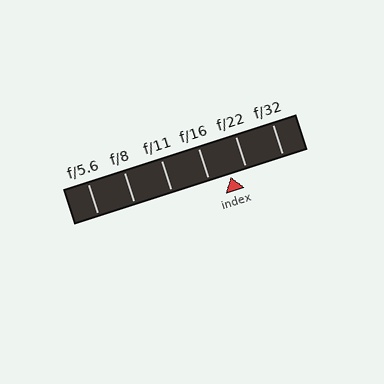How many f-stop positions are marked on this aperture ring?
There are 6 f-stop positions marked.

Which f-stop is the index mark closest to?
The index mark is closest to f/22.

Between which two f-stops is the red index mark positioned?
The index mark is between f/16 and f/22.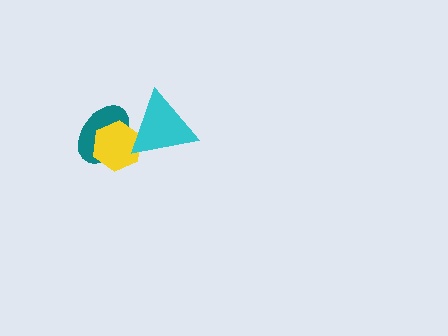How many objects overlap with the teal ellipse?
2 objects overlap with the teal ellipse.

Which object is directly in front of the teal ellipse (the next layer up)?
The yellow hexagon is directly in front of the teal ellipse.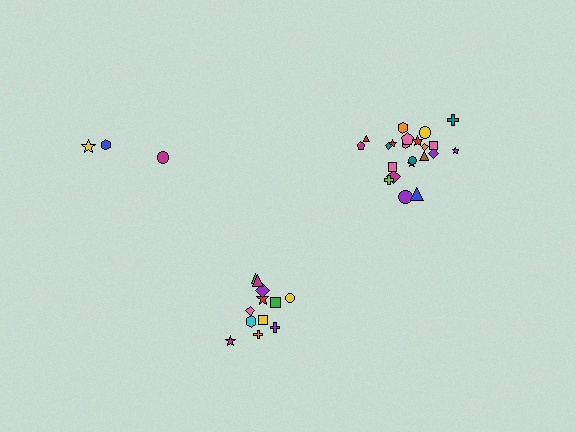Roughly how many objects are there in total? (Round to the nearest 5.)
Roughly 35 objects in total.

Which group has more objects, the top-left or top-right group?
The top-right group.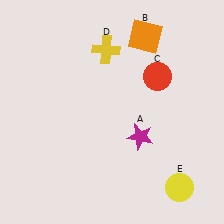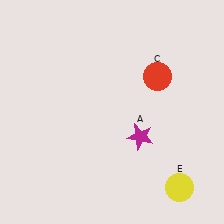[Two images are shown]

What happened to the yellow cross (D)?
The yellow cross (D) was removed in Image 2. It was in the top-left area of Image 1.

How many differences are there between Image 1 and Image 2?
There are 2 differences between the two images.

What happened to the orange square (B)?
The orange square (B) was removed in Image 2. It was in the top-right area of Image 1.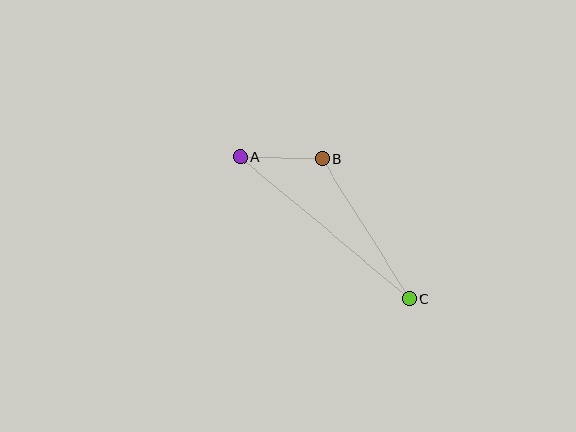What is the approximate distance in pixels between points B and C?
The distance between B and C is approximately 165 pixels.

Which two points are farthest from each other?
Points A and C are farthest from each other.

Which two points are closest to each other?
Points A and B are closest to each other.